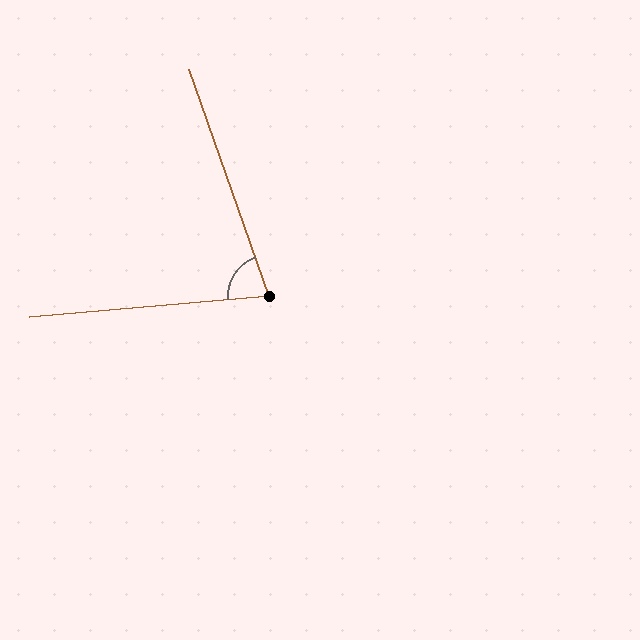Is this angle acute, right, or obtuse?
It is acute.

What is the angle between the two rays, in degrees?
Approximately 76 degrees.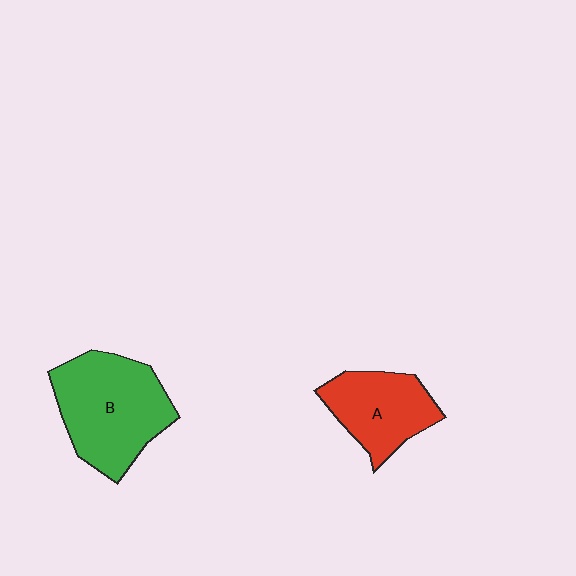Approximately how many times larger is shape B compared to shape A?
Approximately 1.5 times.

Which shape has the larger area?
Shape B (green).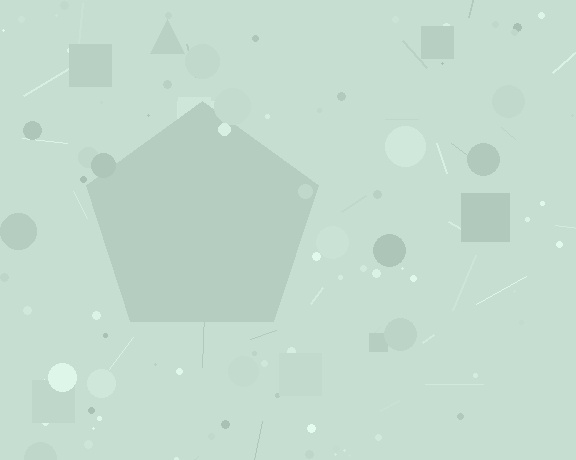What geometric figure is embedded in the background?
A pentagon is embedded in the background.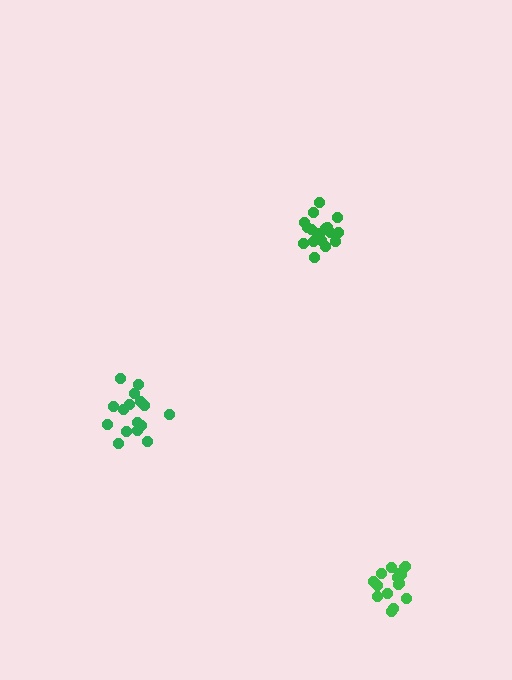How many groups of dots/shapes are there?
There are 3 groups.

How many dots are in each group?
Group 1: 16 dots, Group 2: 16 dots, Group 3: 18 dots (50 total).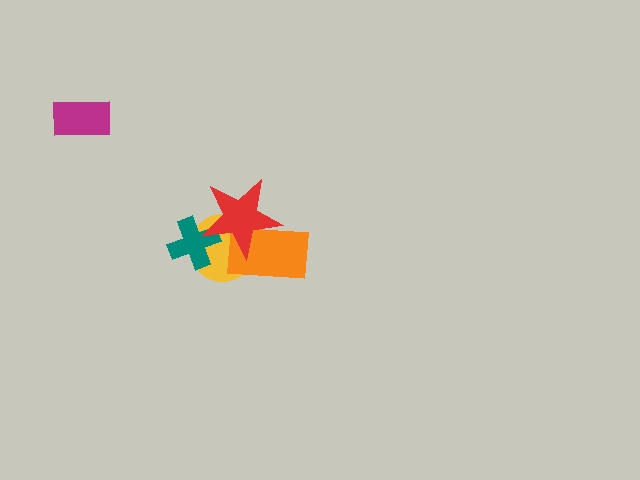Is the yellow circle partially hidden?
Yes, it is partially covered by another shape.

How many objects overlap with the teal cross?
2 objects overlap with the teal cross.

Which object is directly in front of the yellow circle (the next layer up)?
The teal cross is directly in front of the yellow circle.